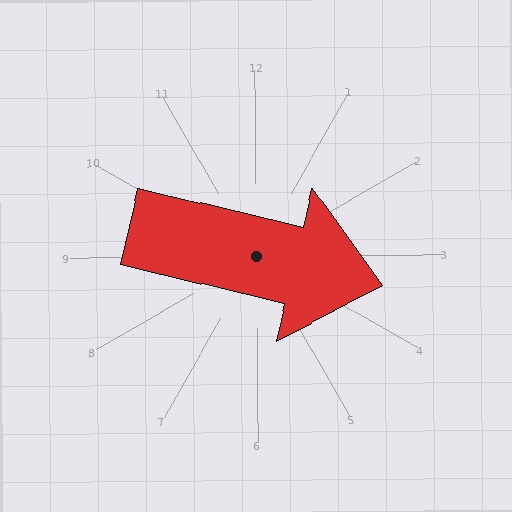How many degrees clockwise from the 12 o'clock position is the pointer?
Approximately 103 degrees.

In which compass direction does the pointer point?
East.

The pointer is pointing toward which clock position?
Roughly 3 o'clock.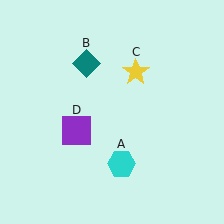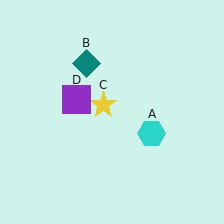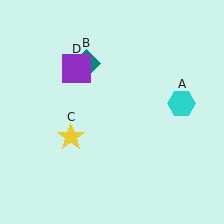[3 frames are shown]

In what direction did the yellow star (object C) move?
The yellow star (object C) moved down and to the left.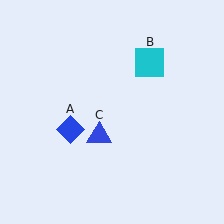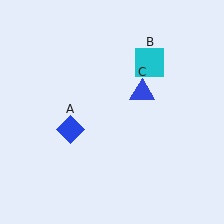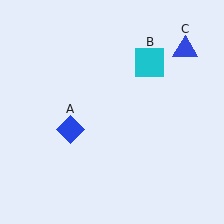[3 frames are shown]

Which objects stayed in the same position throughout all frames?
Blue diamond (object A) and cyan square (object B) remained stationary.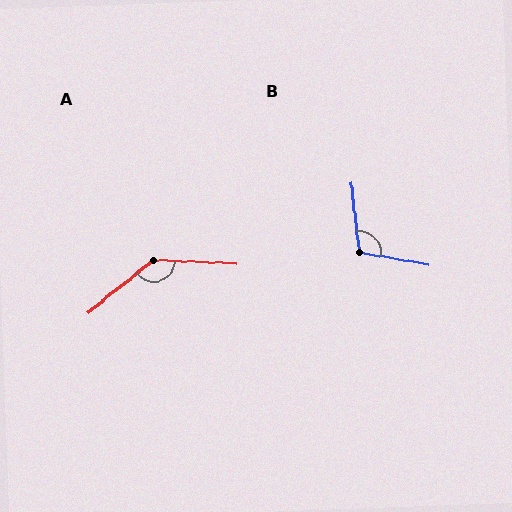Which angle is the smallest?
B, at approximately 106 degrees.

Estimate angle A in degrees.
Approximately 139 degrees.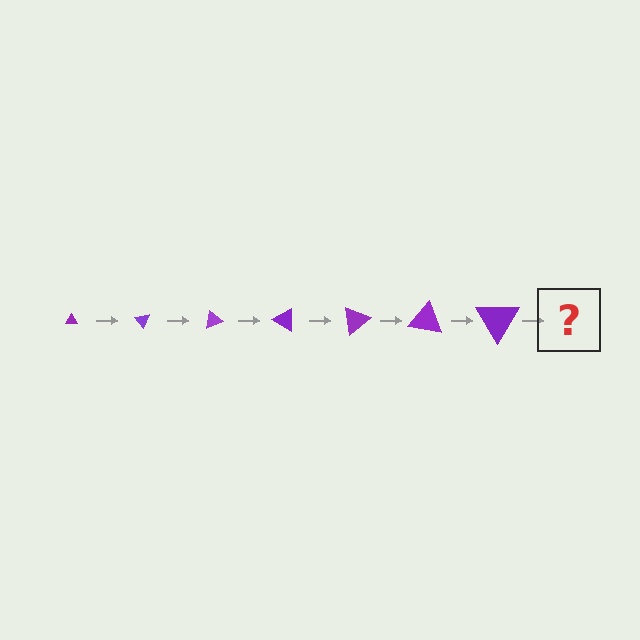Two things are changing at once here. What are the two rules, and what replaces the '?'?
The two rules are that the triangle grows larger each step and it rotates 50 degrees each step. The '?' should be a triangle, larger than the previous one and rotated 350 degrees from the start.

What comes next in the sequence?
The next element should be a triangle, larger than the previous one and rotated 350 degrees from the start.